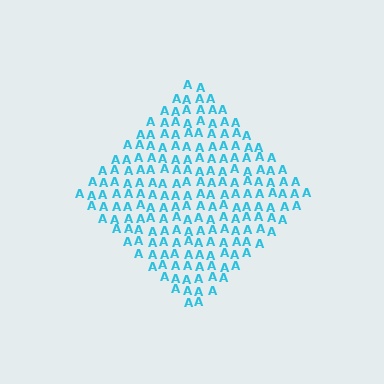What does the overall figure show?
The overall figure shows a diamond.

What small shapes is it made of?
It is made of small letter A's.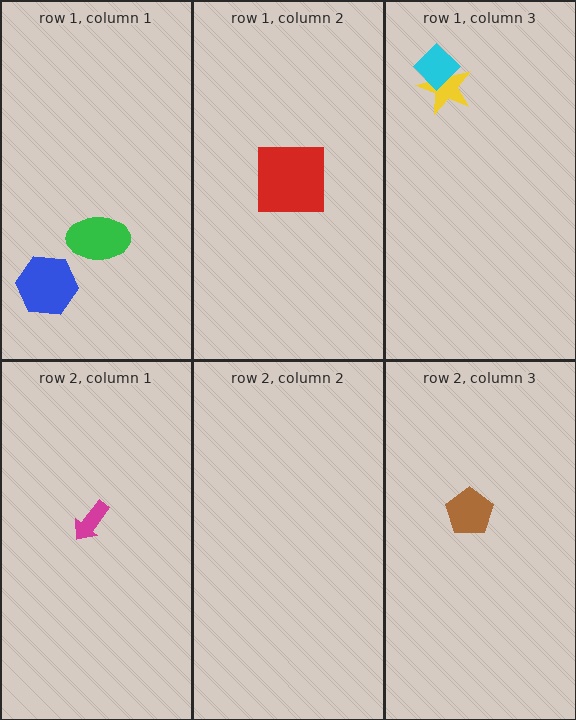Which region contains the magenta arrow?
The row 2, column 1 region.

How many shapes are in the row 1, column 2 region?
1.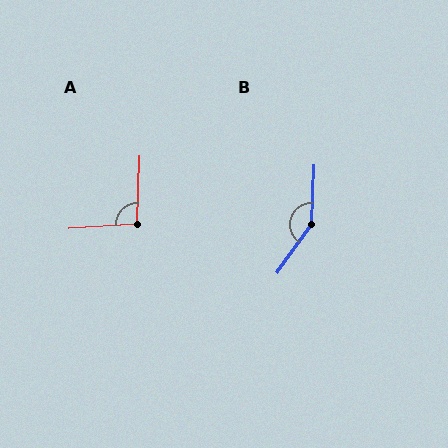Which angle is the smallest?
A, at approximately 96 degrees.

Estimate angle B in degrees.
Approximately 147 degrees.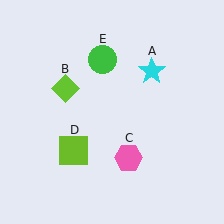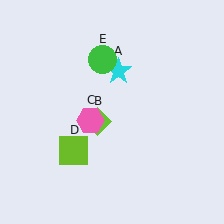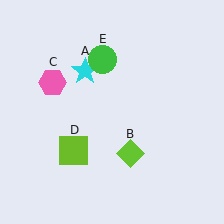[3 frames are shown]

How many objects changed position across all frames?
3 objects changed position: cyan star (object A), lime diamond (object B), pink hexagon (object C).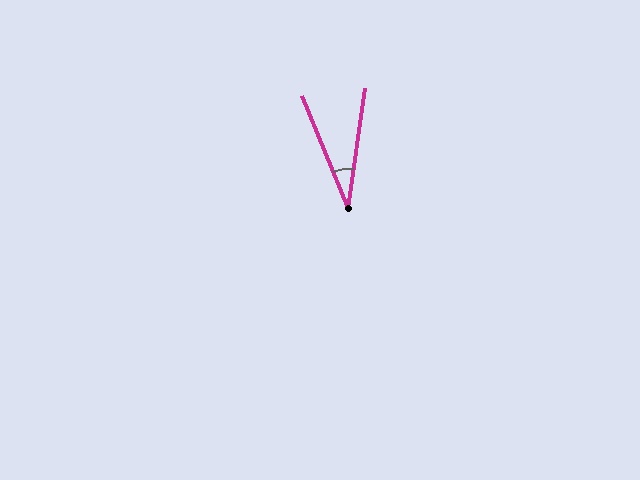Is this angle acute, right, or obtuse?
It is acute.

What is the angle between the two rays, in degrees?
Approximately 31 degrees.